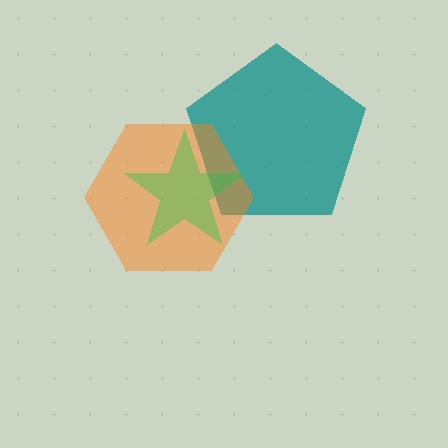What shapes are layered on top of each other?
The layered shapes are: a teal pentagon, an orange hexagon, a green star.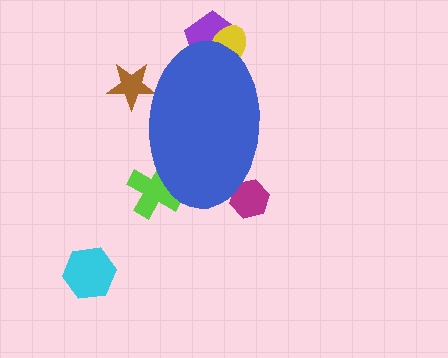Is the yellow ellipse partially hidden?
Yes, the yellow ellipse is partially hidden behind the blue ellipse.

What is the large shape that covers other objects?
A blue ellipse.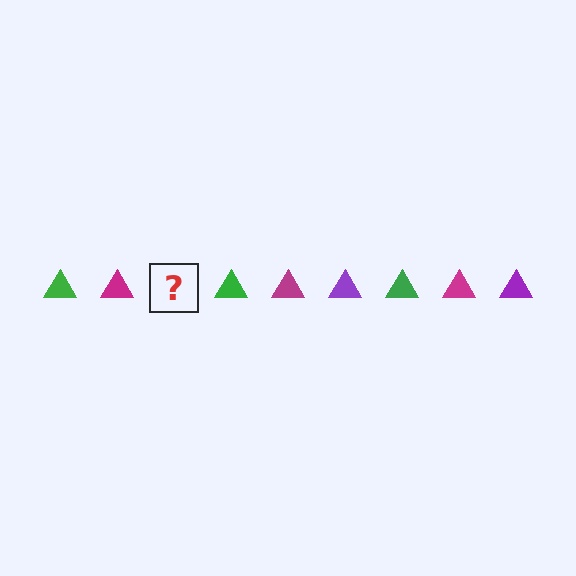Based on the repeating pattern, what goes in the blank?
The blank should be a purple triangle.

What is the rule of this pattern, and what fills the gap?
The rule is that the pattern cycles through green, magenta, purple triangles. The gap should be filled with a purple triangle.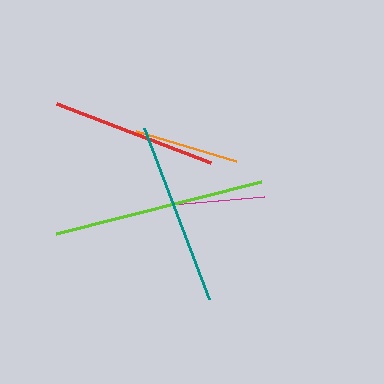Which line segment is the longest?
The lime line is the longest at approximately 212 pixels.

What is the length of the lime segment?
The lime segment is approximately 212 pixels long.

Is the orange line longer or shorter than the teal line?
The teal line is longer than the orange line.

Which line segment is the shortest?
The magenta line is the shortest at approximately 92 pixels.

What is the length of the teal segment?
The teal segment is approximately 183 pixels long.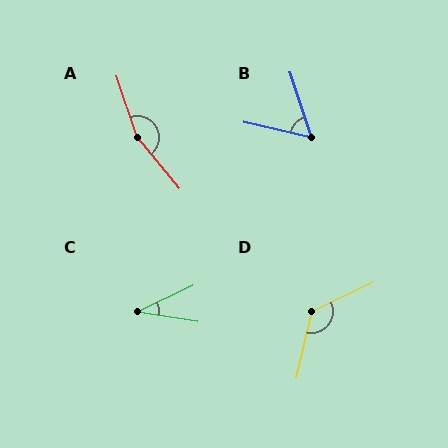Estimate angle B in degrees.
Approximately 58 degrees.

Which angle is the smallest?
C, at approximately 34 degrees.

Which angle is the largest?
A, at approximately 159 degrees.